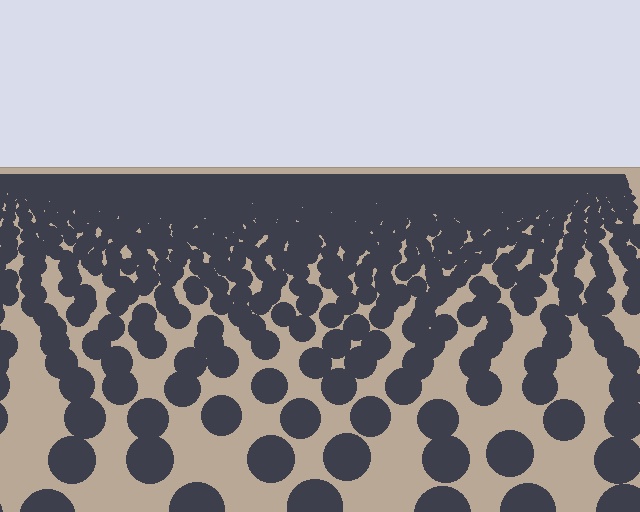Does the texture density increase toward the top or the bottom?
Density increases toward the top.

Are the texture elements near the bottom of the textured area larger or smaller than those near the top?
Larger. Near the bottom, elements are closer to the viewer and appear at a bigger on-screen size.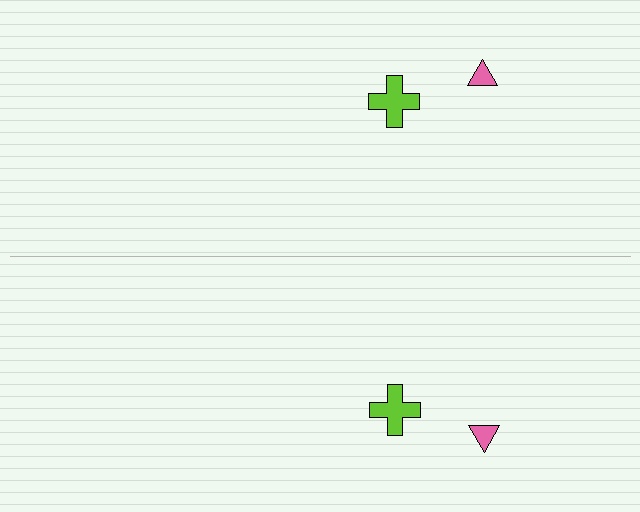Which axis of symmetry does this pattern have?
The pattern has a horizontal axis of symmetry running through the center of the image.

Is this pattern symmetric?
Yes, this pattern has bilateral (reflection) symmetry.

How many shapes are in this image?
There are 4 shapes in this image.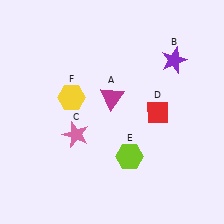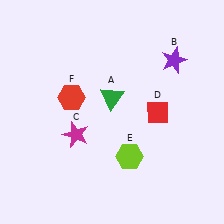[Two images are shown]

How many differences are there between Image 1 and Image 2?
There are 3 differences between the two images.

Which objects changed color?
A changed from magenta to green. C changed from pink to magenta. F changed from yellow to red.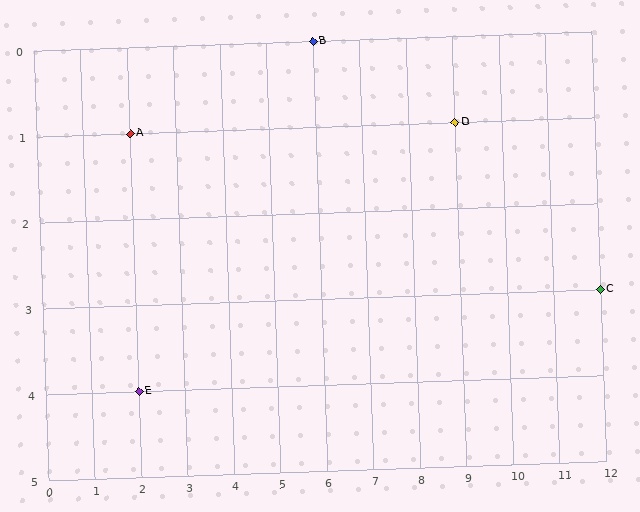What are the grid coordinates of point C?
Point C is at grid coordinates (12, 3).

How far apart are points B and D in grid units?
Points B and D are 3 columns and 1 row apart (about 3.2 grid units diagonally).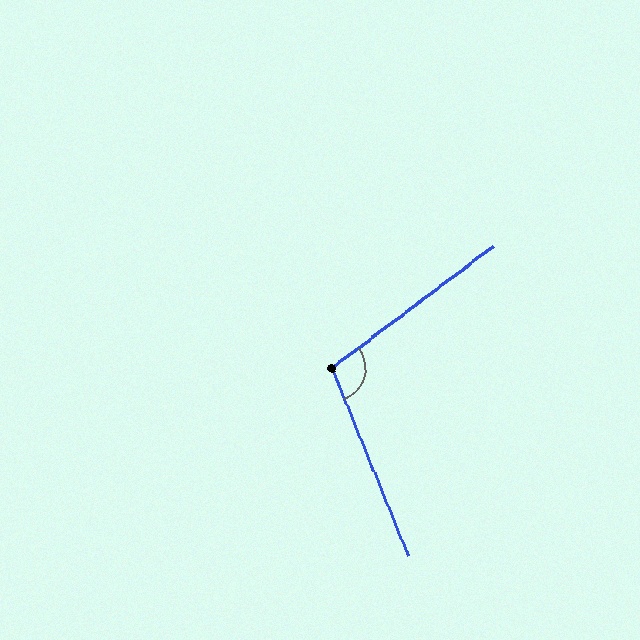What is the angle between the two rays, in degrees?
Approximately 105 degrees.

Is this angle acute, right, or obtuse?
It is obtuse.